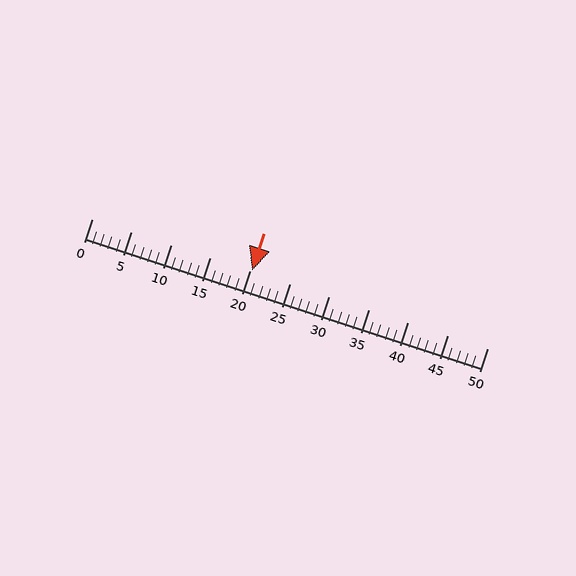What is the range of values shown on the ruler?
The ruler shows values from 0 to 50.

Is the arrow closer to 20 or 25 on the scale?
The arrow is closer to 20.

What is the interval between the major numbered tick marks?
The major tick marks are spaced 5 units apart.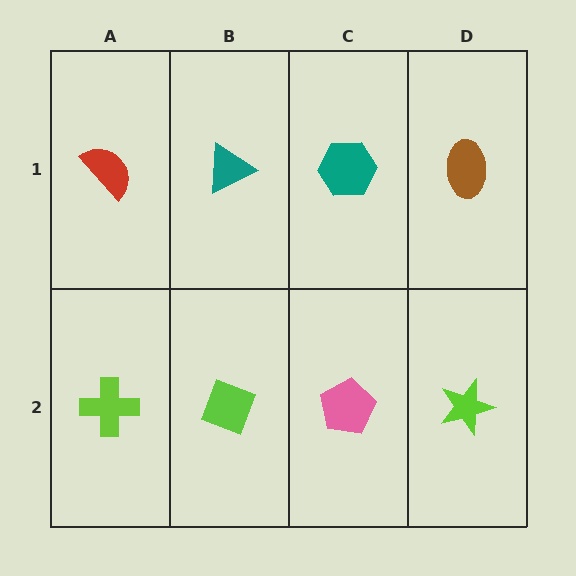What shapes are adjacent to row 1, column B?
A lime diamond (row 2, column B), a red semicircle (row 1, column A), a teal hexagon (row 1, column C).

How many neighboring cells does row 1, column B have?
3.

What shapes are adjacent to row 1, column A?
A lime cross (row 2, column A), a teal triangle (row 1, column B).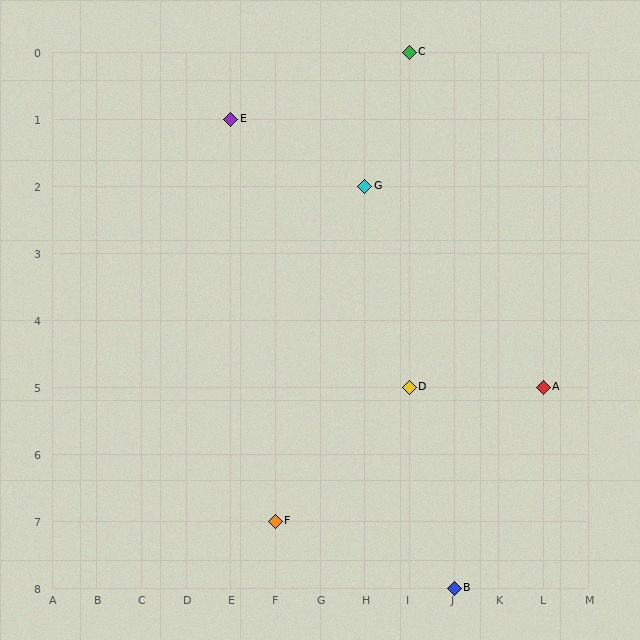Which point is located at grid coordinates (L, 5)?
Point A is at (L, 5).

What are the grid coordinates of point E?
Point E is at grid coordinates (E, 1).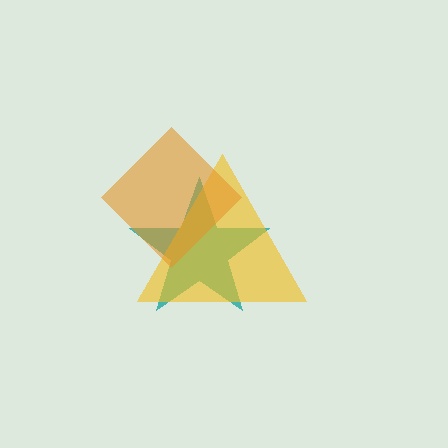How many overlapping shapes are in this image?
There are 3 overlapping shapes in the image.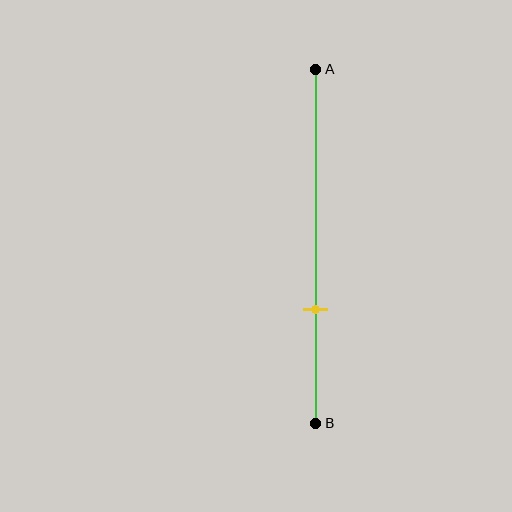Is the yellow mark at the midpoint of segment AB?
No, the mark is at about 70% from A, not at the 50% midpoint.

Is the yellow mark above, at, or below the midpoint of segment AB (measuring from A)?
The yellow mark is below the midpoint of segment AB.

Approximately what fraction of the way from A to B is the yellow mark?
The yellow mark is approximately 70% of the way from A to B.